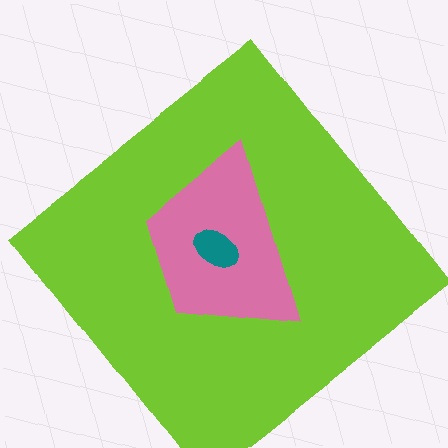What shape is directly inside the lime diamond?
The pink trapezoid.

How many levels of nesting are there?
3.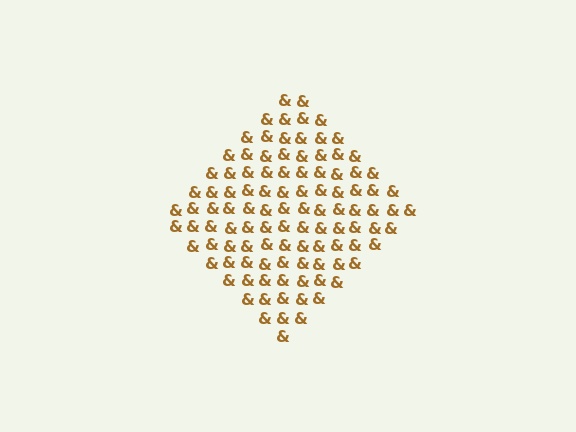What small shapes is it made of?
It is made of small ampersands.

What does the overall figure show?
The overall figure shows a diamond.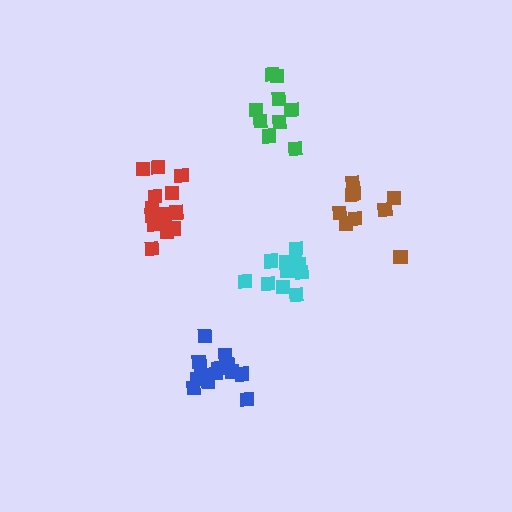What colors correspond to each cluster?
The clusters are colored: brown, red, blue, cyan, green.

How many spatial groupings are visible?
There are 5 spatial groupings.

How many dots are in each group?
Group 1: 9 dots, Group 2: 14 dots, Group 3: 14 dots, Group 4: 13 dots, Group 5: 9 dots (59 total).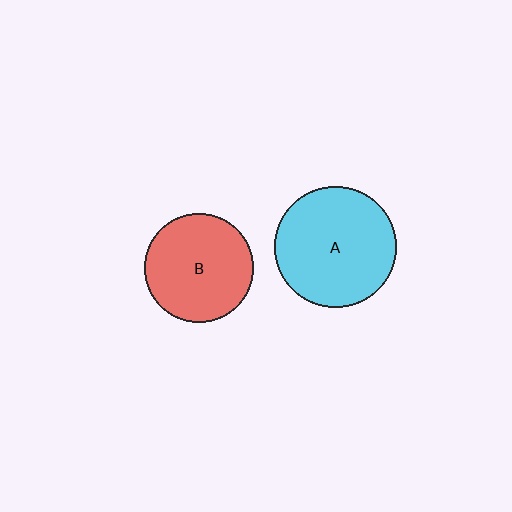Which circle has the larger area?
Circle A (cyan).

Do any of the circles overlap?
No, none of the circles overlap.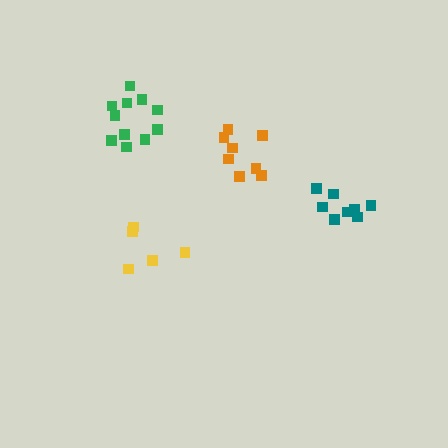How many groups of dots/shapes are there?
There are 4 groups.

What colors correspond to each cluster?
The clusters are colored: teal, green, yellow, orange.